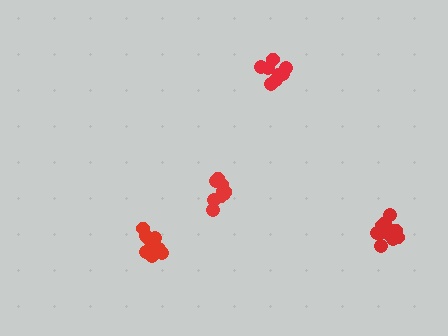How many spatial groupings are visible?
There are 4 spatial groupings.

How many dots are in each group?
Group 1: 10 dots, Group 2: 10 dots, Group 3: 13 dots, Group 4: 8 dots (41 total).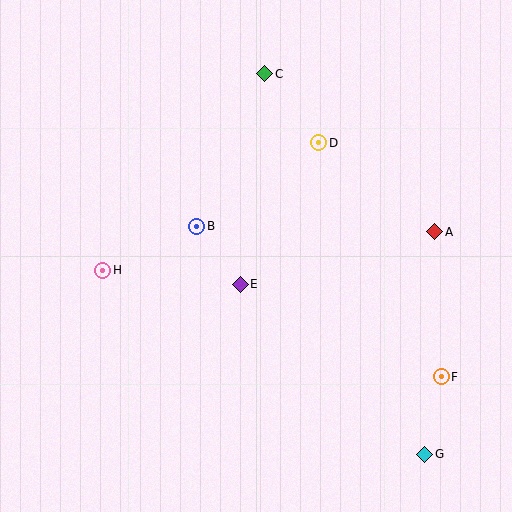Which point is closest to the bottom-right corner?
Point G is closest to the bottom-right corner.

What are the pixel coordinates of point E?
Point E is at (240, 284).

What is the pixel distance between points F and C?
The distance between F and C is 351 pixels.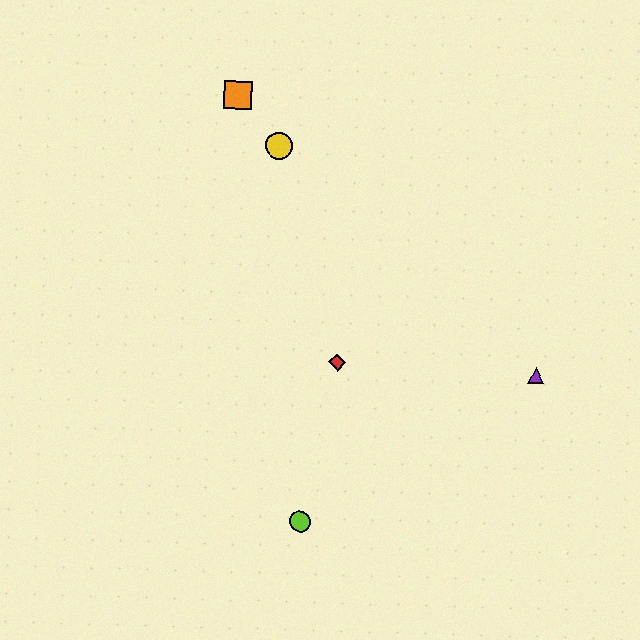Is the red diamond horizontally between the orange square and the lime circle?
No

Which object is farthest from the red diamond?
The orange square is farthest from the red diamond.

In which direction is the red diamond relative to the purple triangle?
The red diamond is to the left of the purple triangle.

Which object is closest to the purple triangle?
The red diamond is closest to the purple triangle.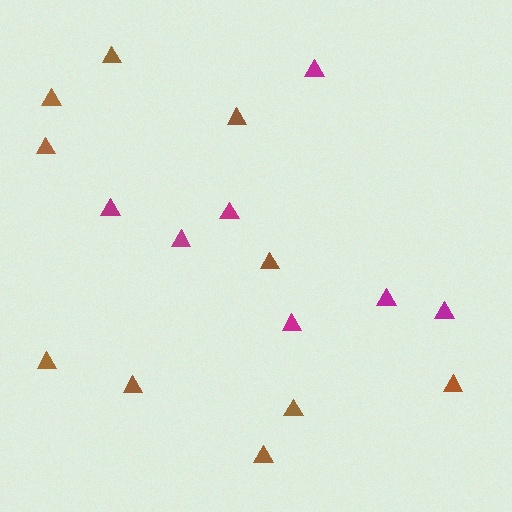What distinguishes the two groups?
There are 2 groups: one group of magenta triangles (7) and one group of brown triangles (10).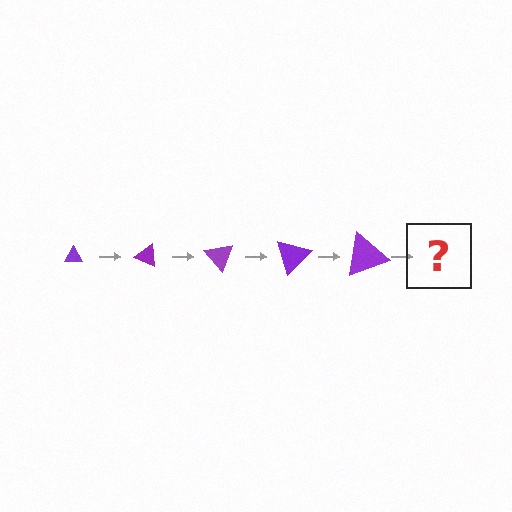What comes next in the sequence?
The next element should be a triangle, larger than the previous one and rotated 125 degrees from the start.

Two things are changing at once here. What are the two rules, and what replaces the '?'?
The two rules are that the triangle grows larger each step and it rotates 25 degrees each step. The '?' should be a triangle, larger than the previous one and rotated 125 degrees from the start.